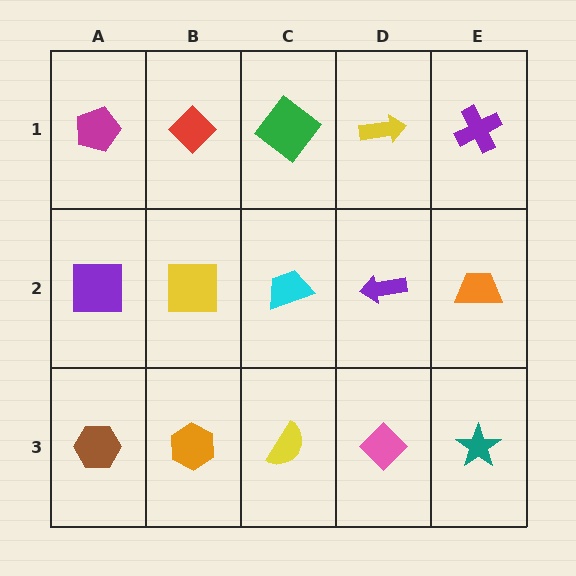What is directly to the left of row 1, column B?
A magenta pentagon.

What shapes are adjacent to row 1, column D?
A purple arrow (row 2, column D), a green diamond (row 1, column C), a purple cross (row 1, column E).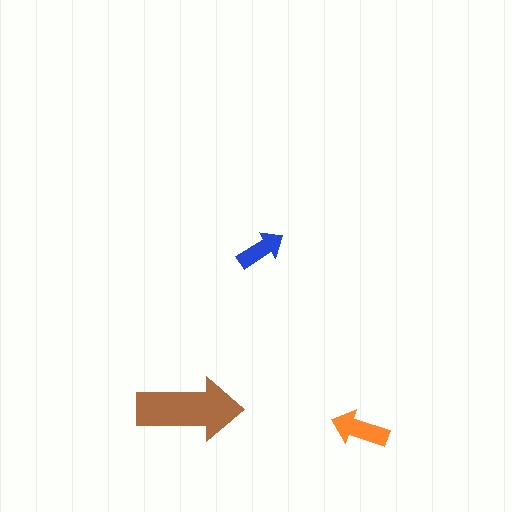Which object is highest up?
The blue arrow is topmost.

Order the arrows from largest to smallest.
the brown one, the orange one, the blue one.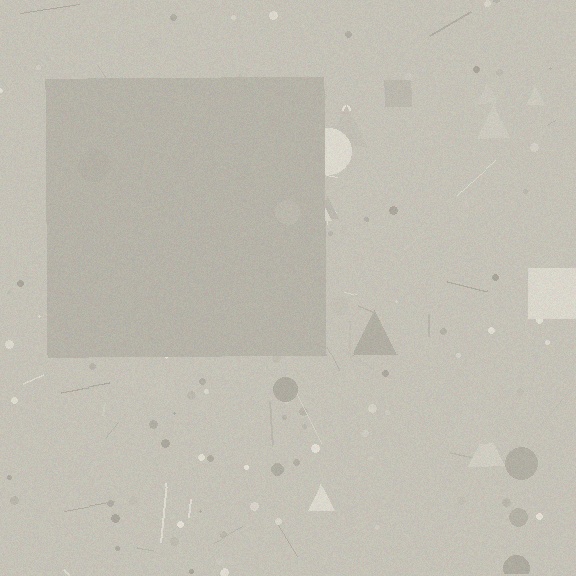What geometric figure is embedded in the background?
A square is embedded in the background.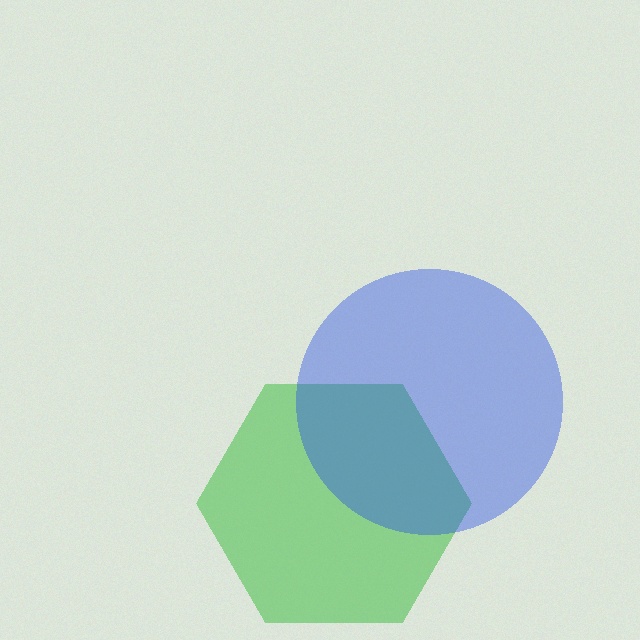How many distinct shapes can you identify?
There are 2 distinct shapes: a green hexagon, a blue circle.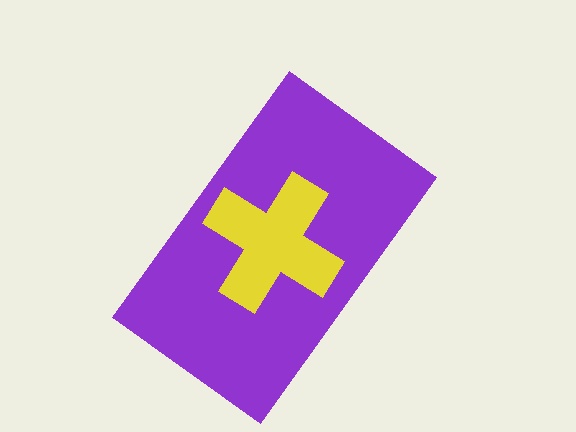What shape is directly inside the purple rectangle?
The yellow cross.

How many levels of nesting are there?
2.